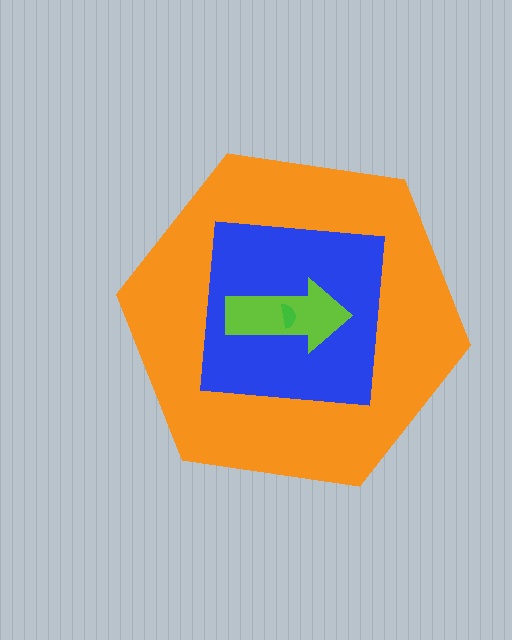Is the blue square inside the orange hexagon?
Yes.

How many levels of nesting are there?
4.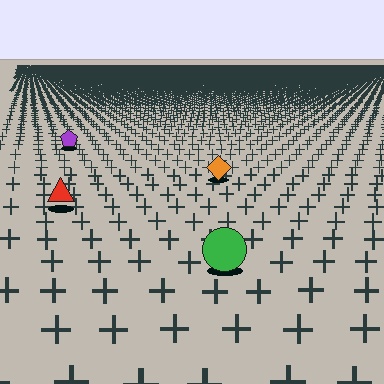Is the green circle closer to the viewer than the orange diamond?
Yes. The green circle is closer — you can tell from the texture gradient: the ground texture is coarser near it.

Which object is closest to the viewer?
The green circle is closest. The texture marks near it are larger and more spread out.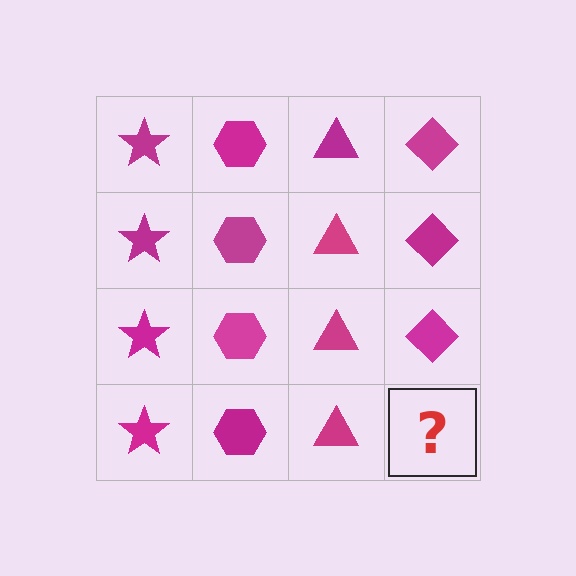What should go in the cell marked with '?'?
The missing cell should contain a magenta diamond.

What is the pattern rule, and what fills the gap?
The rule is that each column has a consistent shape. The gap should be filled with a magenta diamond.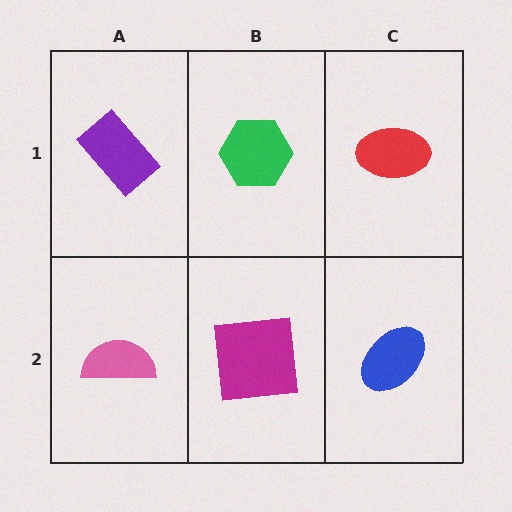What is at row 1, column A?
A purple rectangle.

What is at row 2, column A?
A pink semicircle.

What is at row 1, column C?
A red ellipse.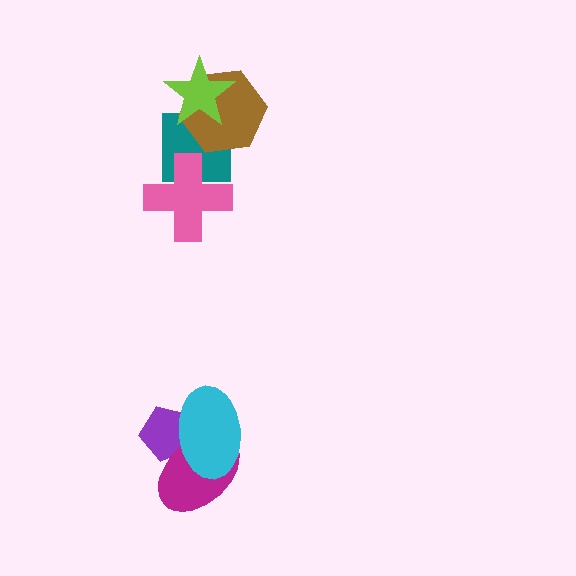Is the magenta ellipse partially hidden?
Yes, it is partially covered by another shape.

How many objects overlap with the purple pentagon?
2 objects overlap with the purple pentagon.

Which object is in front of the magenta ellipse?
The cyan ellipse is in front of the magenta ellipse.